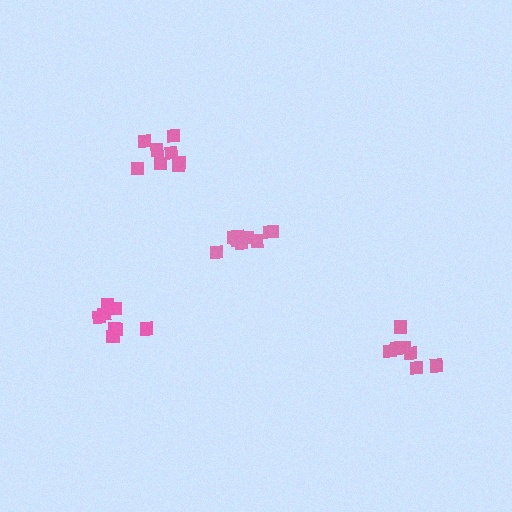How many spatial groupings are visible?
There are 4 spatial groupings.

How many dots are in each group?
Group 1: 8 dots, Group 2: 8 dots, Group 3: 8 dots, Group 4: 10 dots (34 total).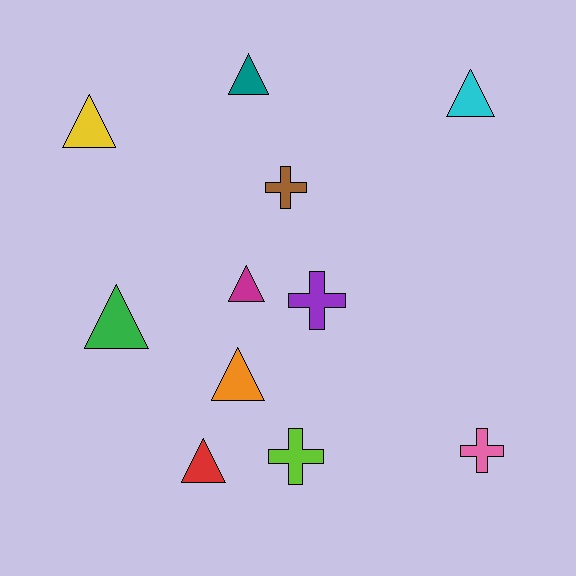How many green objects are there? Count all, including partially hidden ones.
There is 1 green object.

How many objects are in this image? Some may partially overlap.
There are 11 objects.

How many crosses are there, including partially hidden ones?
There are 4 crosses.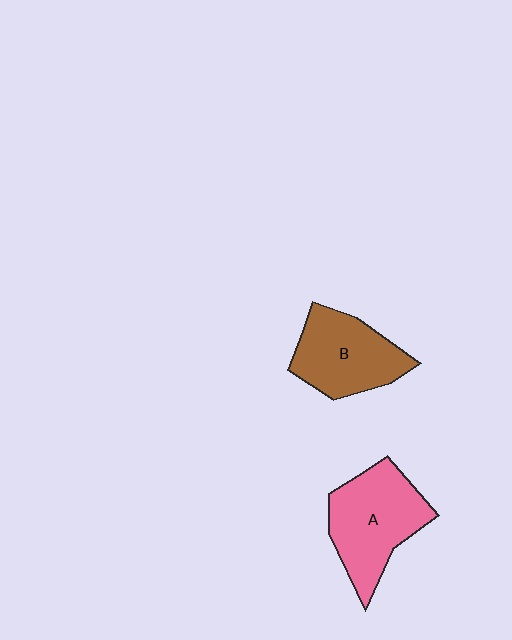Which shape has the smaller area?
Shape B (brown).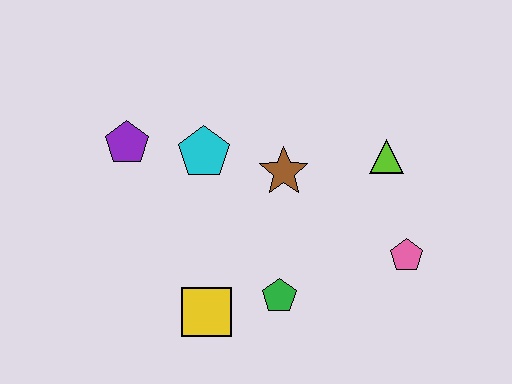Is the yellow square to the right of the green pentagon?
No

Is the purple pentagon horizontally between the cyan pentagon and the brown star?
No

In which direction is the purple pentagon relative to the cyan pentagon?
The purple pentagon is to the left of the cyan pentagon.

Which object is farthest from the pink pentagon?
The purple pentagon is farthest from the pink pentagon.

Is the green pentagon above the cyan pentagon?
No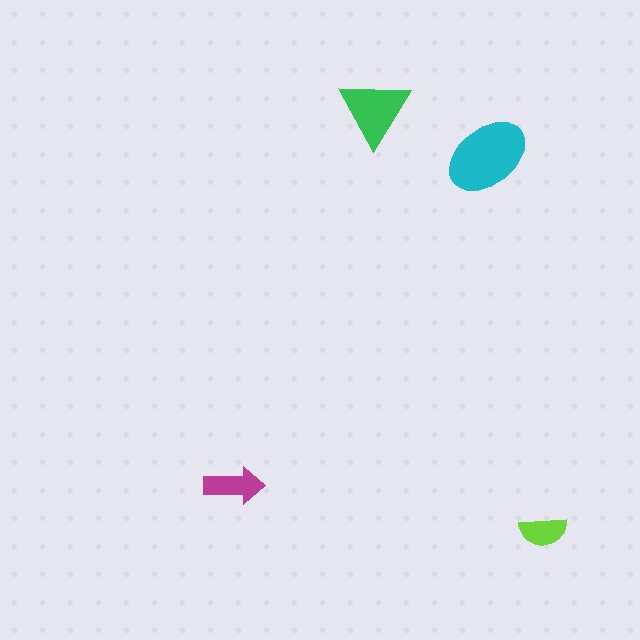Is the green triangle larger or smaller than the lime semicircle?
Larger.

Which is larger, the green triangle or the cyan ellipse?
The cyan ellipse.